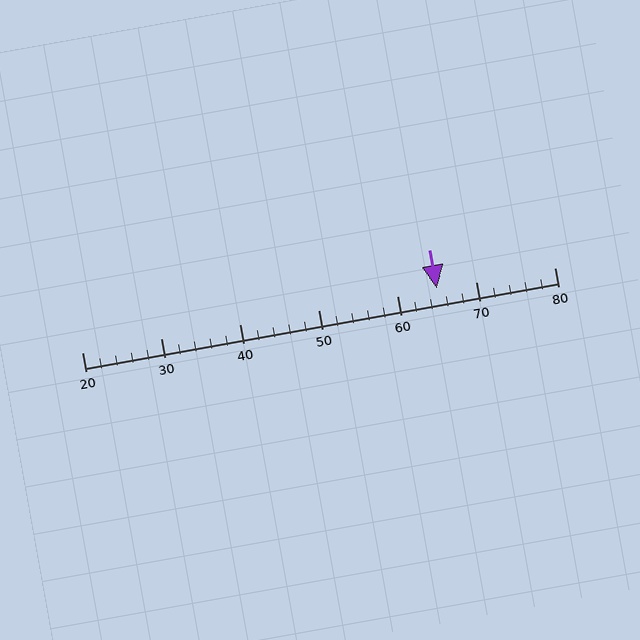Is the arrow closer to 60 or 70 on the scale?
The arrow is closer to 70.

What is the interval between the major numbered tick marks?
The major tick marks are spaced 10 units apart.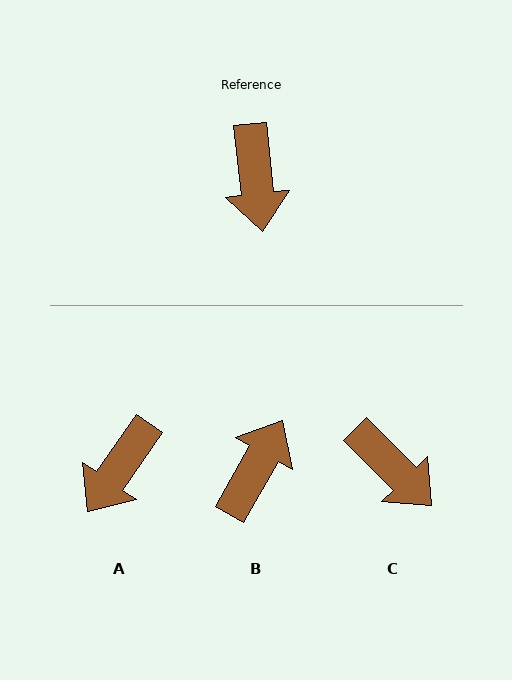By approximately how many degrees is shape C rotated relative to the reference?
Approximately 38 degrees counter-clockwise.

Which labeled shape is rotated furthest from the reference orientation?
B, about 144 degrees away.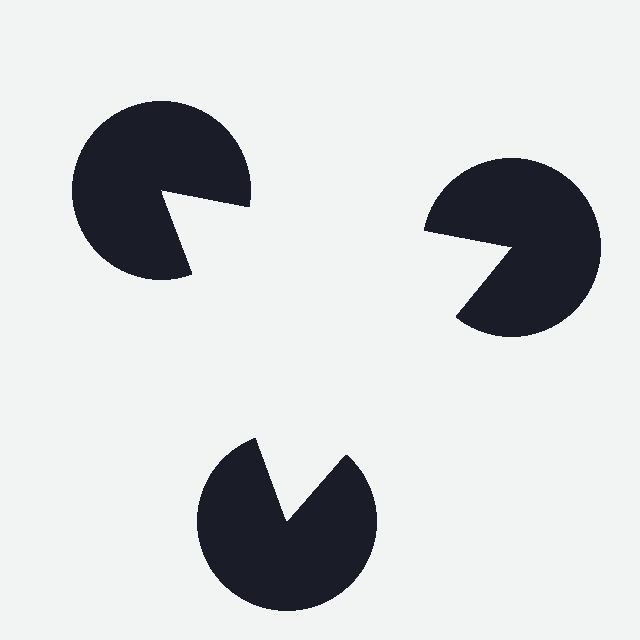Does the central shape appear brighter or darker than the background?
It typically appears slightly brighter than the background, even though no actual brightness change is drawn.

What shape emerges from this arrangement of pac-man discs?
An illusory triangle — its edges are inferred from the aligned wedge cuts in the pac-man discs, not physically drawn.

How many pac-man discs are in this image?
There are 3 — one at each vertex of the illusory triangle.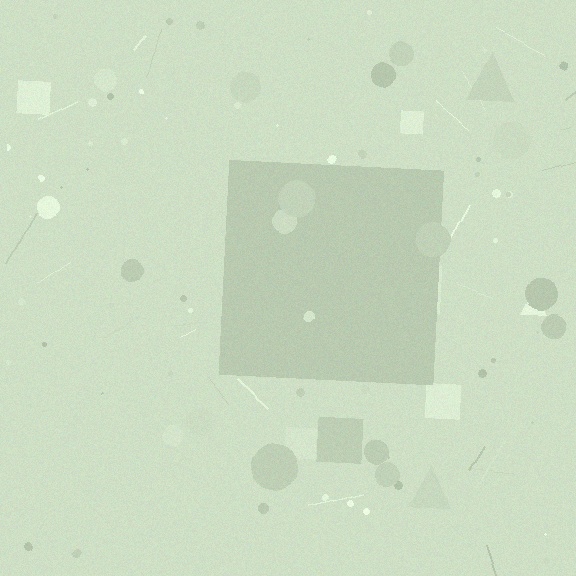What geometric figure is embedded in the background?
A square is embedded in the background.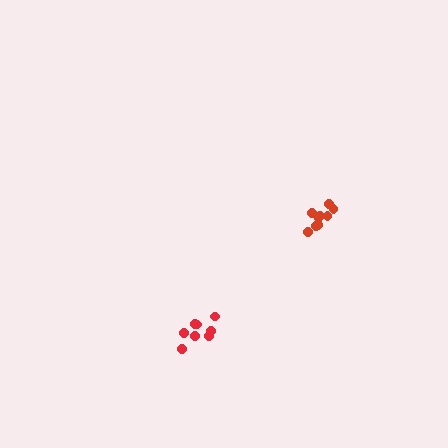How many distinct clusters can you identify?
There are 2 distinct clusters.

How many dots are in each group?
Group 1: 8 dots, Group 2: 9 dots (17 total).